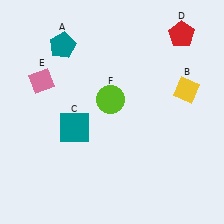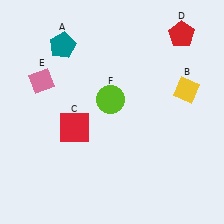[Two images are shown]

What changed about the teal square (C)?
In Image 1, C is teal. In Image 2, it changed to red.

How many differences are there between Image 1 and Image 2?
There is 1 difference between the two images.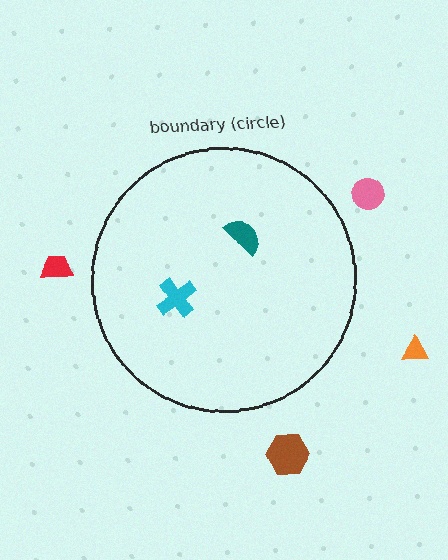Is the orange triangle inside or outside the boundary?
Outside.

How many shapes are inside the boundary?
2 inside, 4 outside.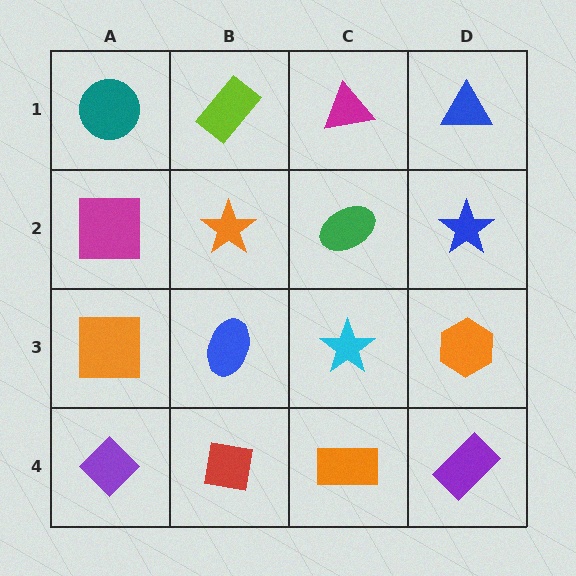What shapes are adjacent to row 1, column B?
An orange star (row 2, column B), a teal circle (row 1, column A), a magenta triangle (row 1, column C).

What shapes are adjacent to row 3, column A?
A magenta square (row 2, column A), a purple diamond (row 4, column A), a blue ellipse (row 3, column B).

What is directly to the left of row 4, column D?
An orange rectangle.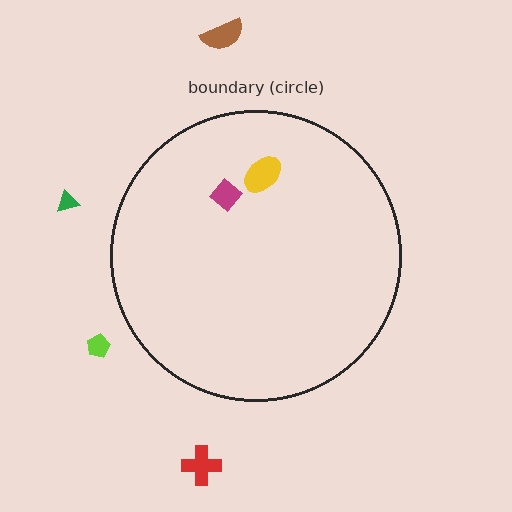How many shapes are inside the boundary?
2 inside, 4 outside.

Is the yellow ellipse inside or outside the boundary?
Inside.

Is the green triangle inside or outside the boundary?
Outside.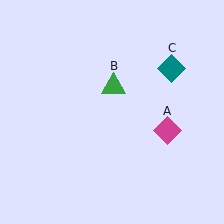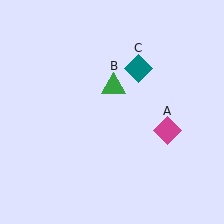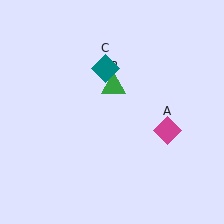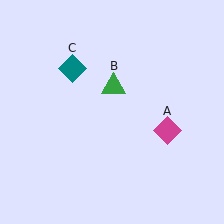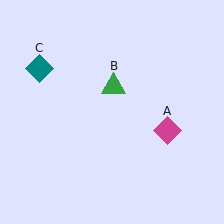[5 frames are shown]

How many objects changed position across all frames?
1 object changed position: teal diamond (object C).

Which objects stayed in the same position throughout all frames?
Magenta diamond (object A) and green triangle (object B) remained stationary.